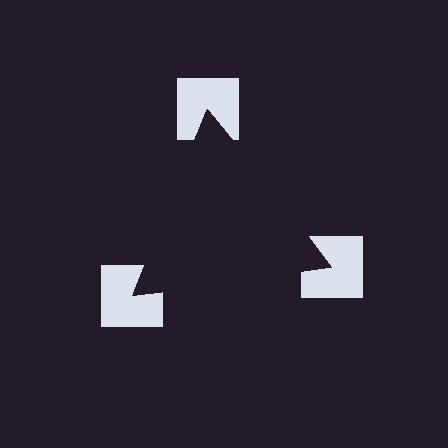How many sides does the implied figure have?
3 sides.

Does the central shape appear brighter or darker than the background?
It typically appears slightly darker than the background, even though no actual brightness change is drawn.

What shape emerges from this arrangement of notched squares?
An illusory triangle — its edges are inferred from the aligned wedge cuts in the notched squares, not physically drawn.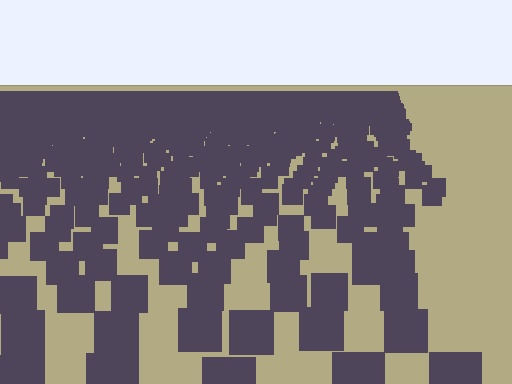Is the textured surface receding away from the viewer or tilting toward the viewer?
The surface is receding away from the viewer. Texture elements get smaller and denser toward the top.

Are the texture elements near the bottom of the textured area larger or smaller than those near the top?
Larger. Near the bottom, elements are closer to the viewer and appear at a bigger on-screen size.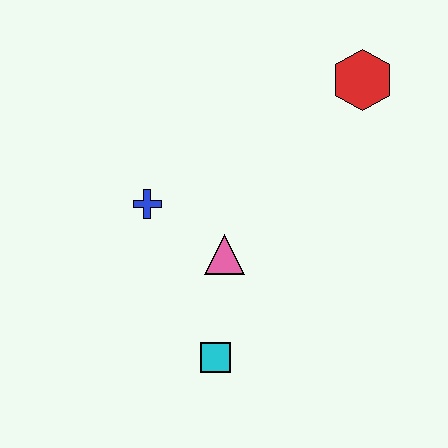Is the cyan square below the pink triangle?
Yes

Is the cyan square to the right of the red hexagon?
No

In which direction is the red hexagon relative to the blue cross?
The red hexagon is to the right of the blue cross.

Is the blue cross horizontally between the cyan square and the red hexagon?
No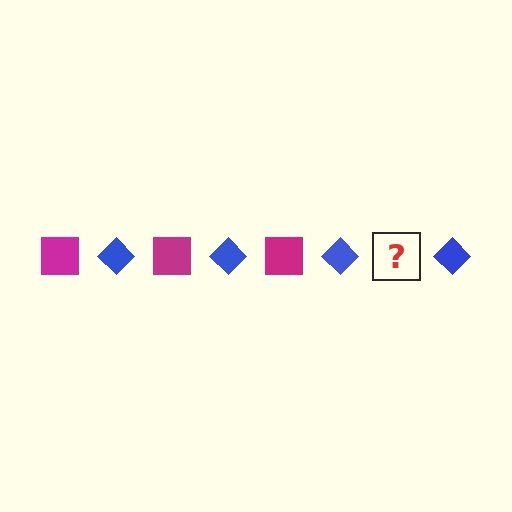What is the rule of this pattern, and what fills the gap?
The rule is that the pattern alternates between magenta square and blue diamond. The gap should be filled with a magenta square.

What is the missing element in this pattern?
The missing element is a magenta square.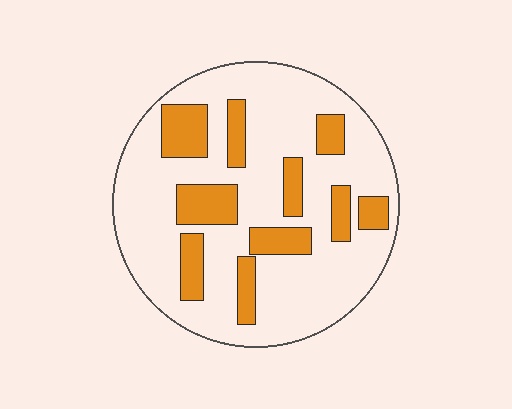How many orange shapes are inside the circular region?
10.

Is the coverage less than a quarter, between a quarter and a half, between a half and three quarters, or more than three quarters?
Less than a quarter.